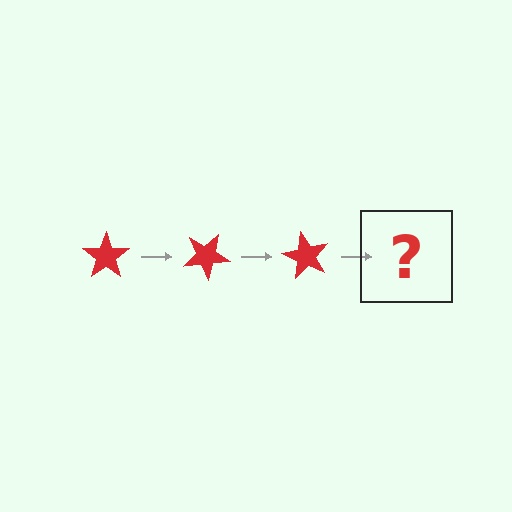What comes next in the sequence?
The next element should be a red star rotated 90 degrees.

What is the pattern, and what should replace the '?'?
The pattern is that the star rotates 30 degrees each step. The '?' should be a red star rotated 90 degrees.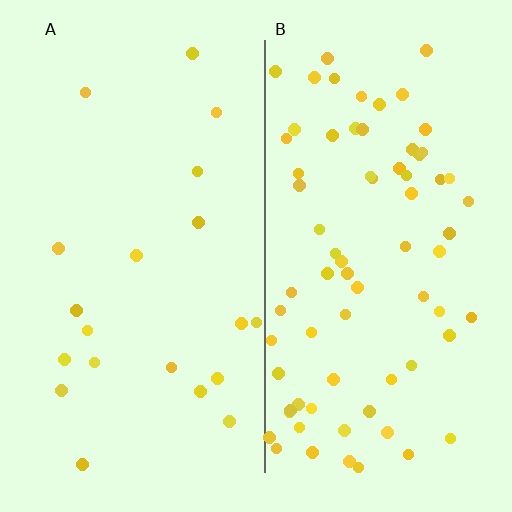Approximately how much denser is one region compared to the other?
Approximately 3.7× — region B over region A.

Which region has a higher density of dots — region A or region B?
B (the right).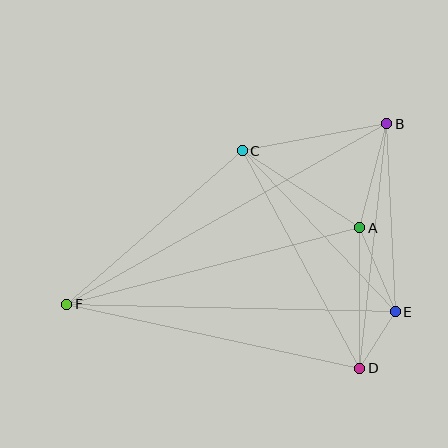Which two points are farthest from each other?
Points B and F are farthest from each other.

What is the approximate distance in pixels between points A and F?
The distance between A and F is approximately 303 pixels.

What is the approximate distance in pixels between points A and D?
The distance between A and D is approximately 140 pixels.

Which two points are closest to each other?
Points D and E are closest to each other.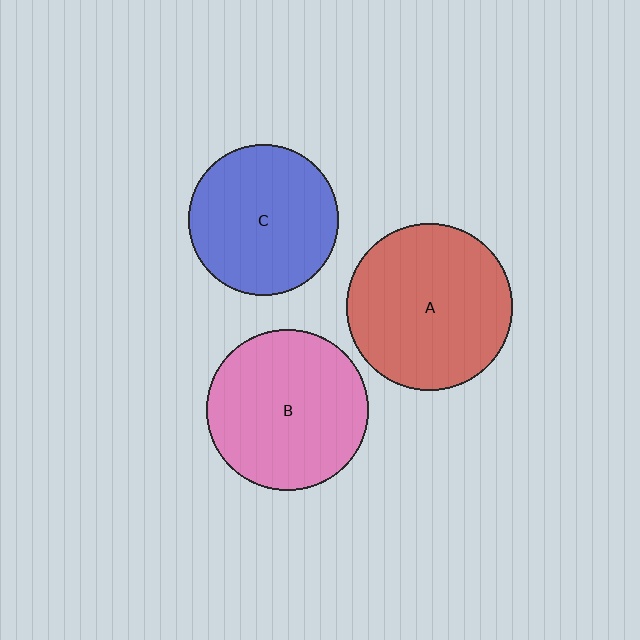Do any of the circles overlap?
No, none of the circles overlap.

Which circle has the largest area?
Circle A (red).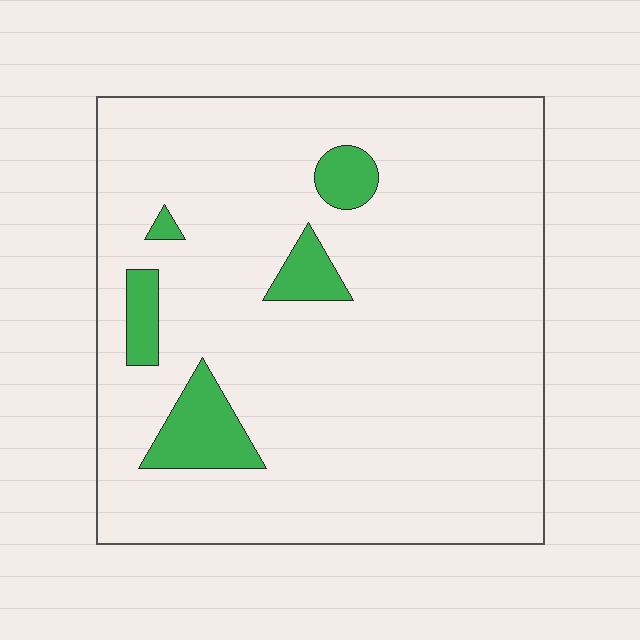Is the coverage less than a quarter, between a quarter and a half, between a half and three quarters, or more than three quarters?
Less than a quarter.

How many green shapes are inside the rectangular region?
5.